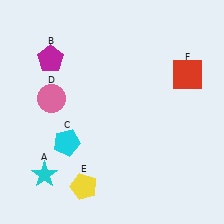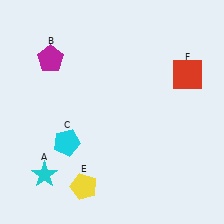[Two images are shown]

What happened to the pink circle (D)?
The pink circle (D) was removed in Image 2. It was in the top-left area of Image 1.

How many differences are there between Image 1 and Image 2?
There is 1 difference between the two images.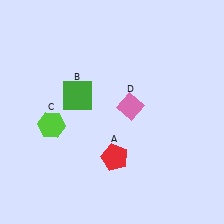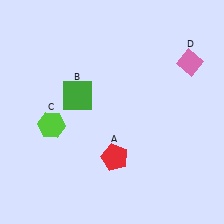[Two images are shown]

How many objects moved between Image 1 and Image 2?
1 object moved between the two images.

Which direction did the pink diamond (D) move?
The pink diamond (D) moved right.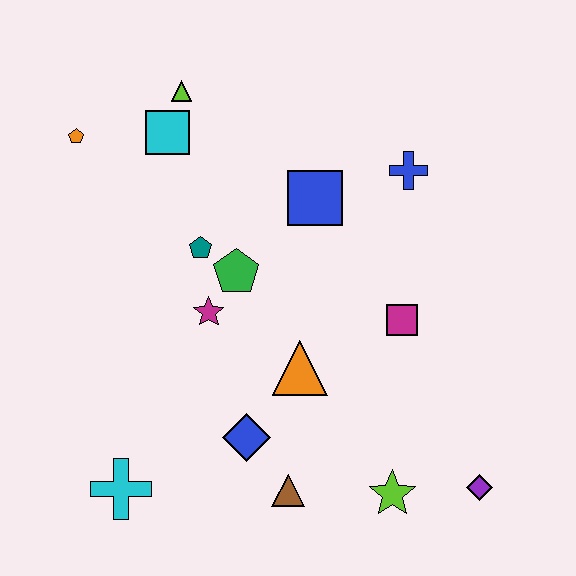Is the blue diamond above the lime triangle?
No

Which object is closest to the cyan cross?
The blue diamond is closest to the cyan cross.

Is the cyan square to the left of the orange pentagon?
No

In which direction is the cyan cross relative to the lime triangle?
The cyan cross is below the lime triangle.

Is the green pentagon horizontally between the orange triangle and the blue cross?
No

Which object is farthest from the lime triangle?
The purple diamond is farthest from the lime triangle.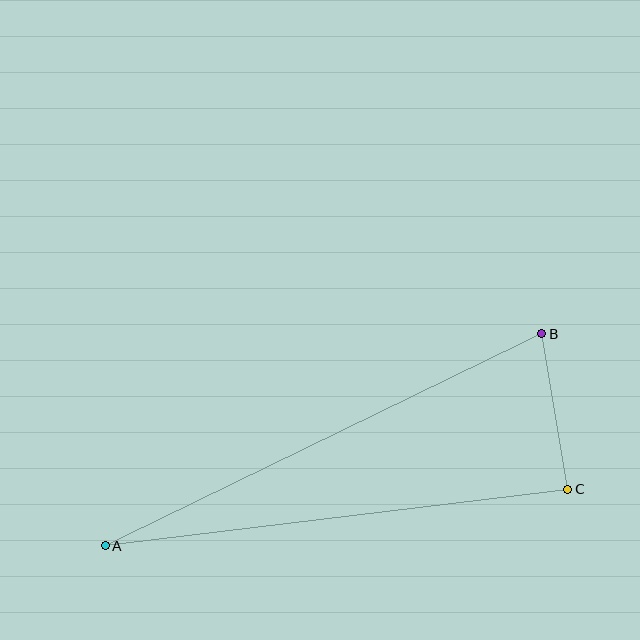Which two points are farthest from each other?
Points A and B are farthest from each other.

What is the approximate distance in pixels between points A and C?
The distance between A and C is approximately 466 pixels.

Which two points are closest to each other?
Points B and C are closest to each other.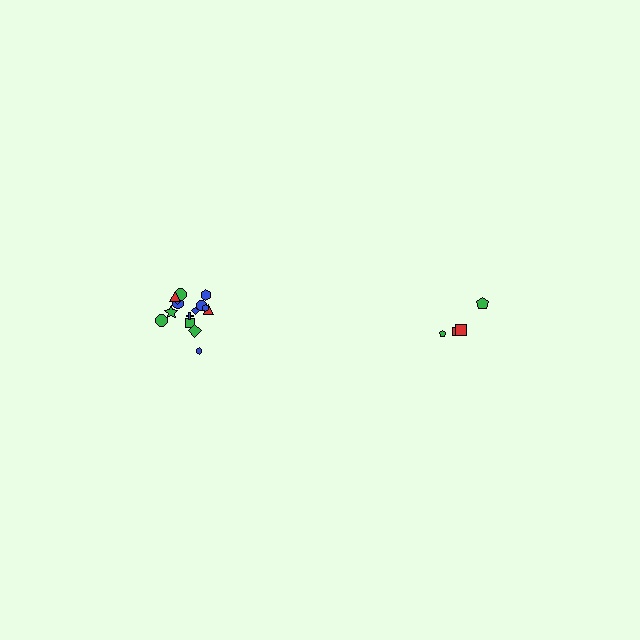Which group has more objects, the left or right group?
The left group.